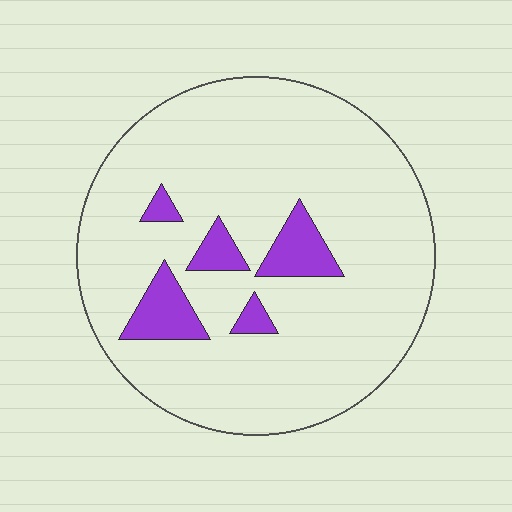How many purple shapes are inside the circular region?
5.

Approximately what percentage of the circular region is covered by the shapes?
Approximately 10%.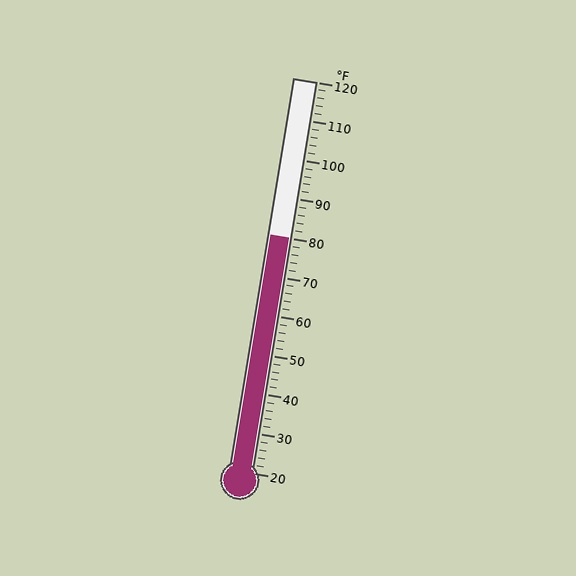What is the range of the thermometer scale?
The thermometer scale ranges from 20°F to 120°F.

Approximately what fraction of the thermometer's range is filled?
The thermometer is filled to approximately 60% of its range.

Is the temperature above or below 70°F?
The temperature is above 70°F.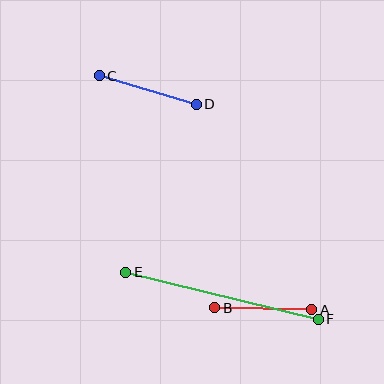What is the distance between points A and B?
The distance is approximately 97 pixels.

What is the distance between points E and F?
The distance is approximately 198 pixels.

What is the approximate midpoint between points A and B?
The midpoint is at approximately (263, 309) pixels.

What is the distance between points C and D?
The distance is approximately 101 pixels.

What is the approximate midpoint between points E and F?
The midpoint is at approximately (222, 296) pixels.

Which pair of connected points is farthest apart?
Points E and F are farthest apart.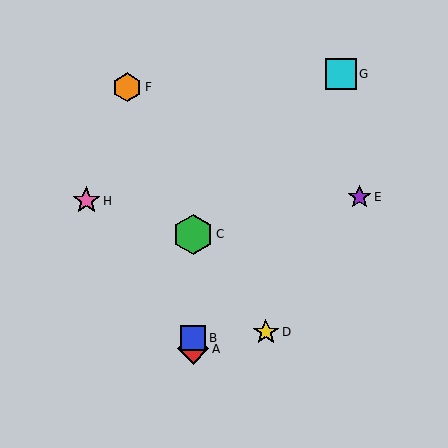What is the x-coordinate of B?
Object B is at x≈193.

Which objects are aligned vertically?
Objects A, B, C are aligned vertically.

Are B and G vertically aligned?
No, B is at x≈193 and G is at x≈341.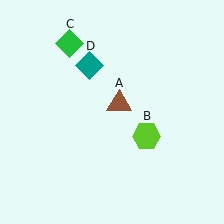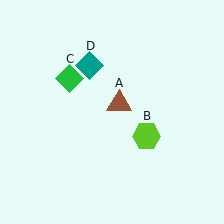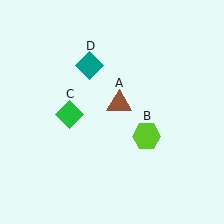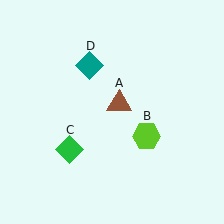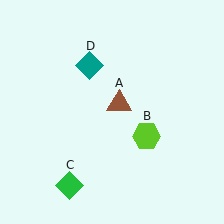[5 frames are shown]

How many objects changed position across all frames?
1 object changed position: green diamond (object C).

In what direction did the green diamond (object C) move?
The green diamond (object C) moved down.